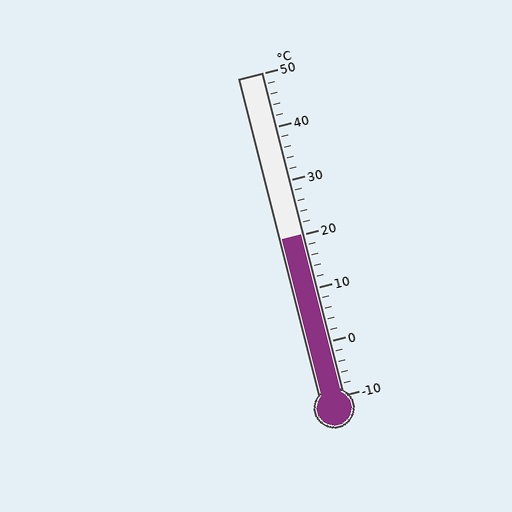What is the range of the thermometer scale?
The thermometer scale ranges from -10°C to 50°C.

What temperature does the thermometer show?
The thermometer shows approximately 20°C.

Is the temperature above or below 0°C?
The temperature is above 0°C.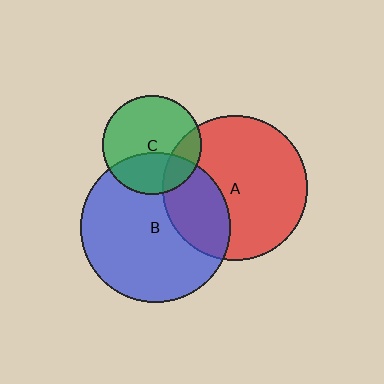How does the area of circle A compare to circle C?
Approximately 2.1 times.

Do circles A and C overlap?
Yes.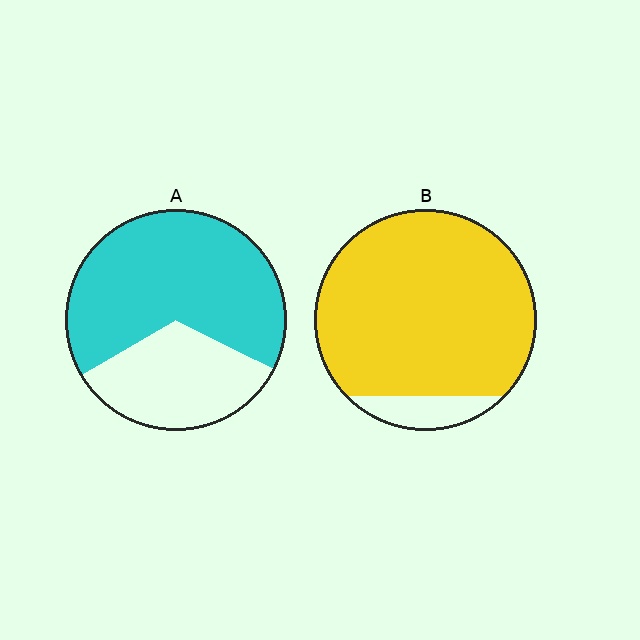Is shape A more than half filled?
Yes.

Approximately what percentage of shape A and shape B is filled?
A is approximately 65% and B is approximately 90%.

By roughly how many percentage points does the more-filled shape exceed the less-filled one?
By roughly 25 percentage points (B over A).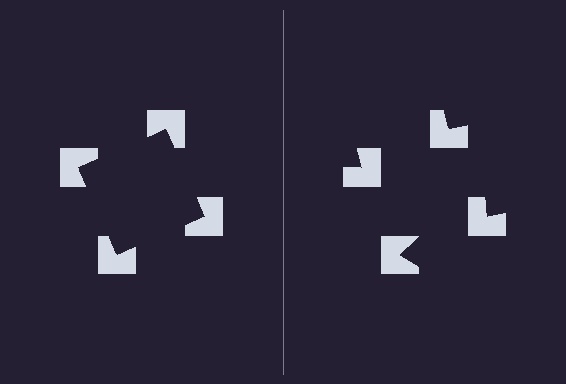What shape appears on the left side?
An illusory square.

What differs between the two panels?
The notched squares are positioned identically on both sides; only the wedge orientations differ. On the left they align to a square; on the right they are misaligned.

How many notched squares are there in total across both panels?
8 — 4 on each side.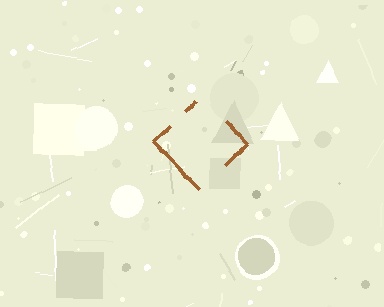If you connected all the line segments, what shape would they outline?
They would outline a diamond.